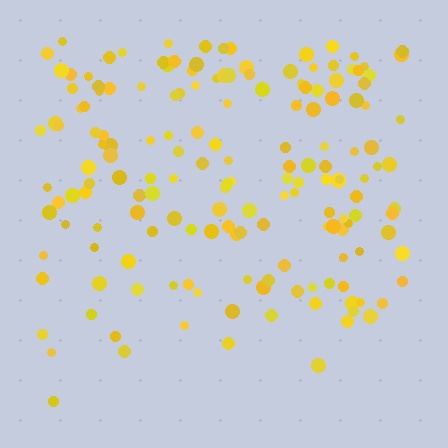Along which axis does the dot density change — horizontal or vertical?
Vertical.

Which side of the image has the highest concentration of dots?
The top.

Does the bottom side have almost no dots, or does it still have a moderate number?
Still a moderate number, just noticeably fewer than the top.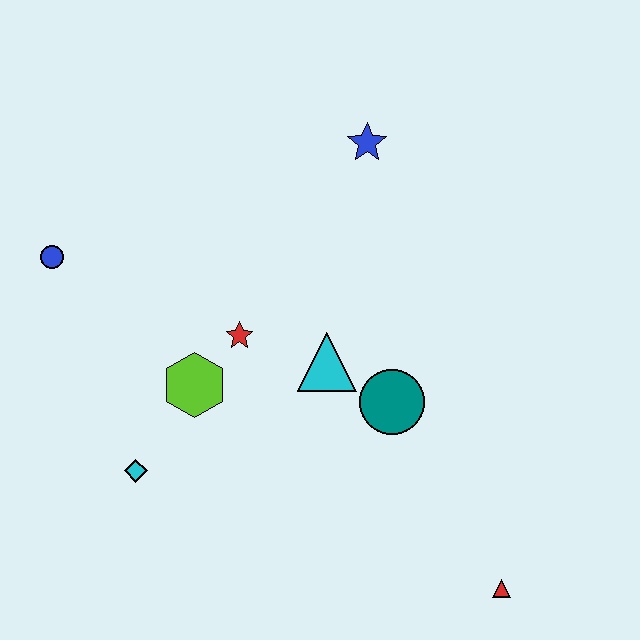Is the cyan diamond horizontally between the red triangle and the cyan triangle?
No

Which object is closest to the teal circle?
The cyan triangle is closest to the teal circle.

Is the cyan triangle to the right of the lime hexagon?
Yes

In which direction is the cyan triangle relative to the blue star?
The cyan triangle is below the blue star.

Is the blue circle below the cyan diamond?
No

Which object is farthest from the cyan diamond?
The blue star is farthest from the cyan diamond.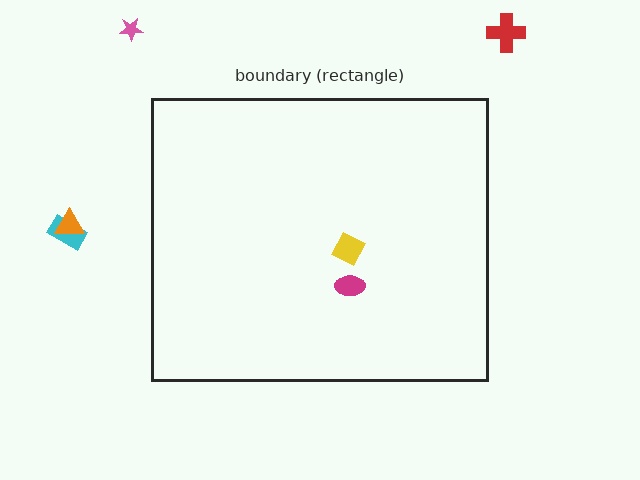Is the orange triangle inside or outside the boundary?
Outside.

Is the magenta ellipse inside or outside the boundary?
Inside.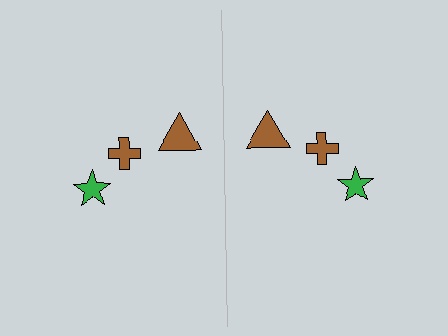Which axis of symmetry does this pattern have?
The pattern has a vertical axis of symmetry running through the center of the image.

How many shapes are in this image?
There are 6 shapes in this image.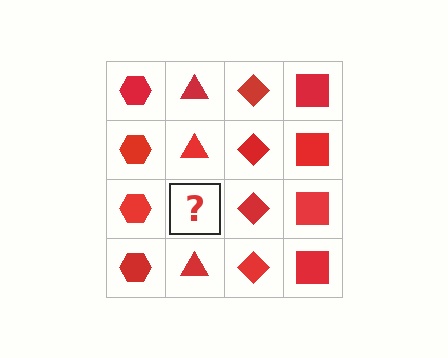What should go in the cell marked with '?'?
The missing cell should contain a red triangle.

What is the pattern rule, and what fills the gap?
The rule is that each column has a consistent shape. The gap should be filled with a red triangle.